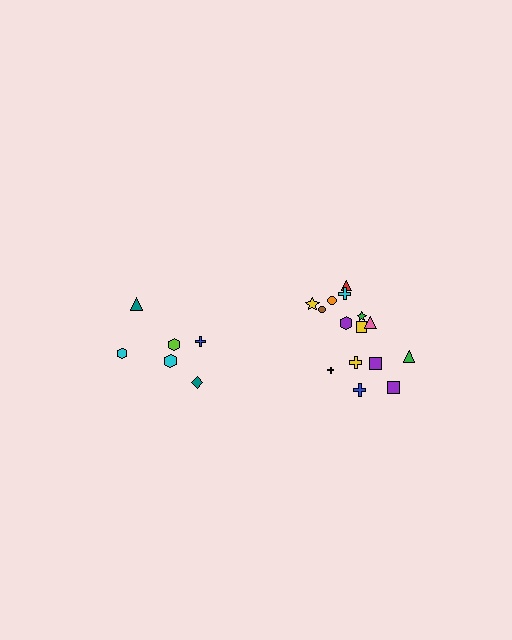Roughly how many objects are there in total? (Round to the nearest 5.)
Roughly 20 objects in total.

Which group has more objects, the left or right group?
The right group.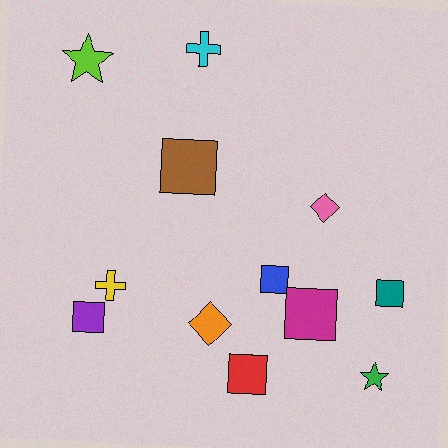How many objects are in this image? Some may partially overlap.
There are 12 objects.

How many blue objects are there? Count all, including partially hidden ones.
There is 1 blue object.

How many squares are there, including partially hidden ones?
There are 6 squares.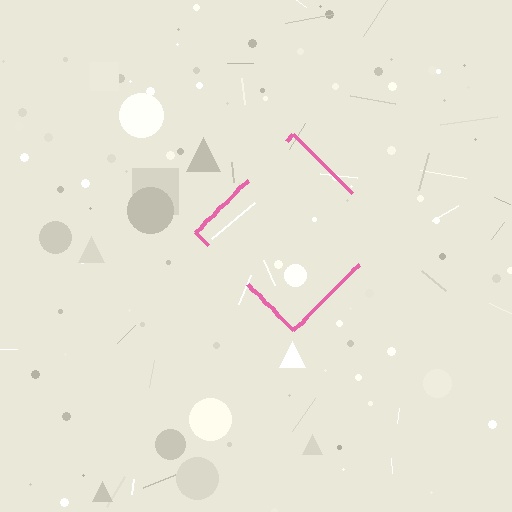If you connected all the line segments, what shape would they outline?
They would outline a diamond.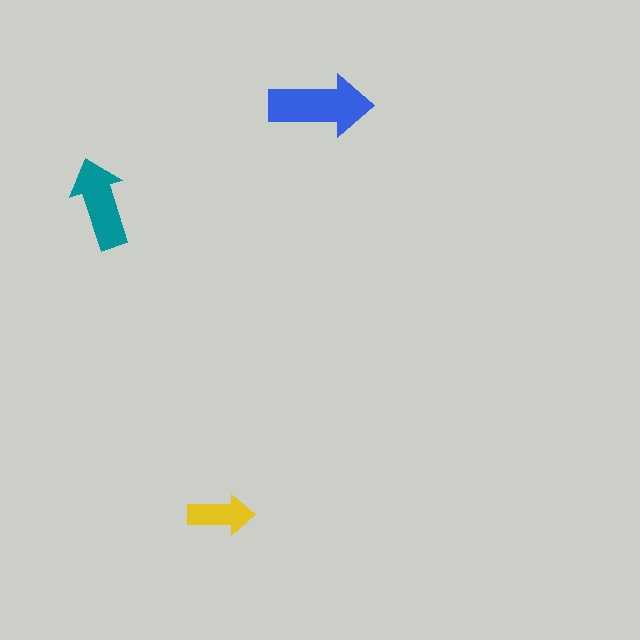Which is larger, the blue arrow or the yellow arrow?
The blue one.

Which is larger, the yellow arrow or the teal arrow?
The teal one.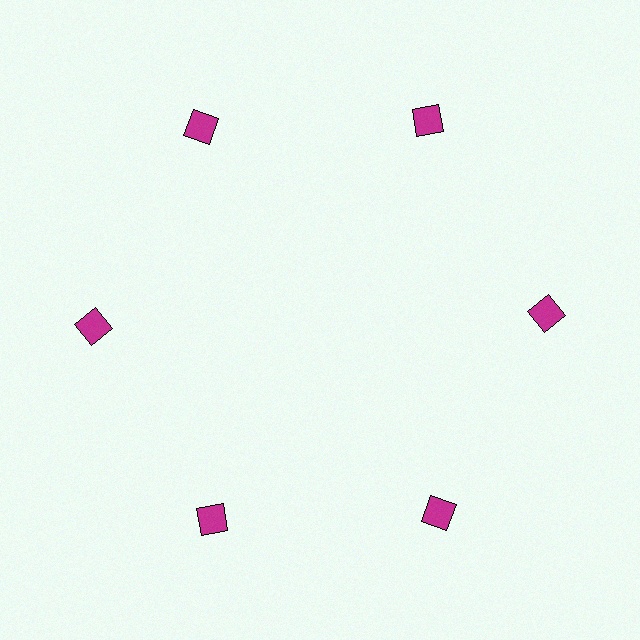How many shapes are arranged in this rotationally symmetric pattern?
There are 6 shapes, arranged in 6 groups of 1.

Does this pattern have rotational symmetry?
Yes, this pattern has 6-fold rotational symmetry. It looks the same after rotating 60 degrees around the center.